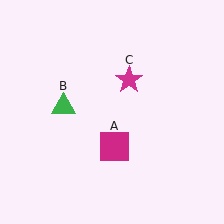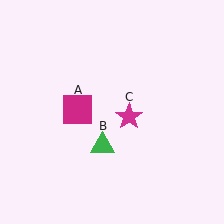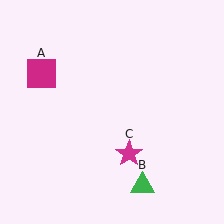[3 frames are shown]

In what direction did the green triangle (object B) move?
The green triangle (object B) moved down and to the right.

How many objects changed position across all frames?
3 objects changed position: magenta square (object A), green triangle (object B), magenta star (object C).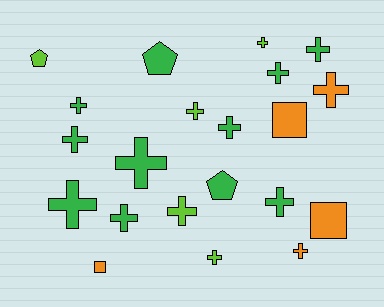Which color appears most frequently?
Green, with 11 objects.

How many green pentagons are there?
There are 2 green pentagons.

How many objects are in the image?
There are 21 objects.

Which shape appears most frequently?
Cross, with 15 objects.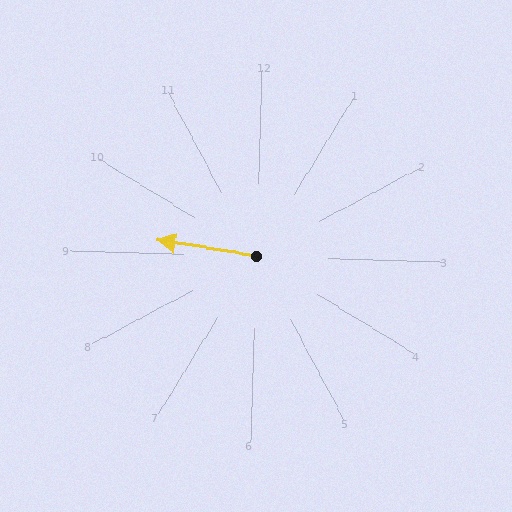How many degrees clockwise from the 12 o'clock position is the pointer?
Approximately 277 degrees.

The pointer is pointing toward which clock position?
Roughly 9 o'clock.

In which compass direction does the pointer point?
West.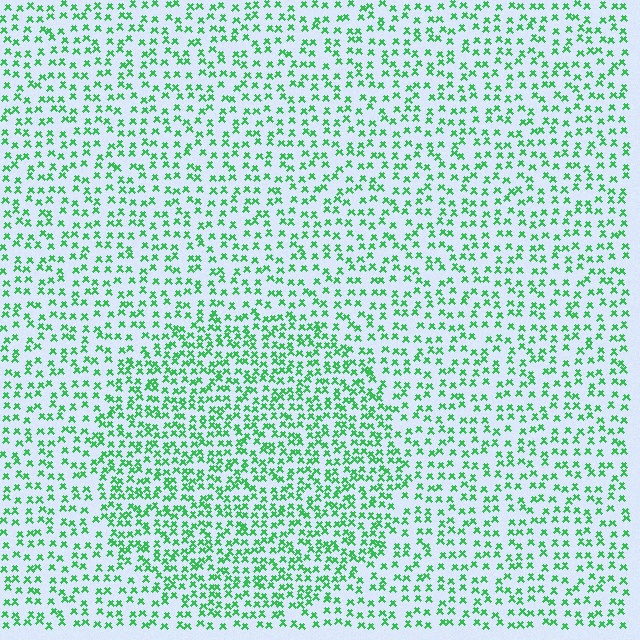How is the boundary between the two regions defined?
The boundary is defined by a change in element density (approximately 1.6x ratio). All elements are the same color, size, and shape.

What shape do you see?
I see a circle.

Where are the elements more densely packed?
The elements are more densely packed inside the circle boundary.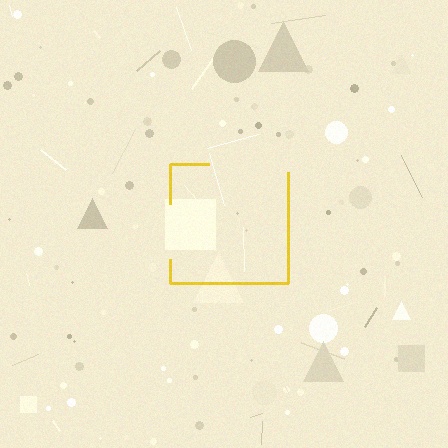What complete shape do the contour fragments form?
The contour fragments form a square.